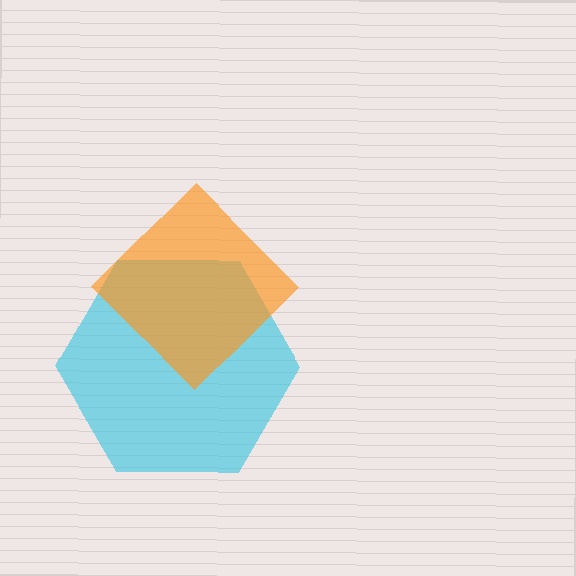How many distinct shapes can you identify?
There are 2 distinct shapes: a cyan hexagon, an orange diamond.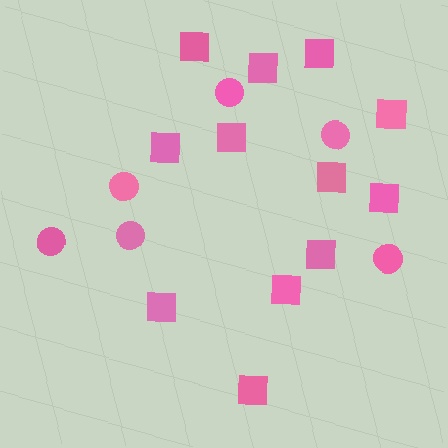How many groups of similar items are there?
There are 2 groups: one group of squares (12) and one group of circles (6).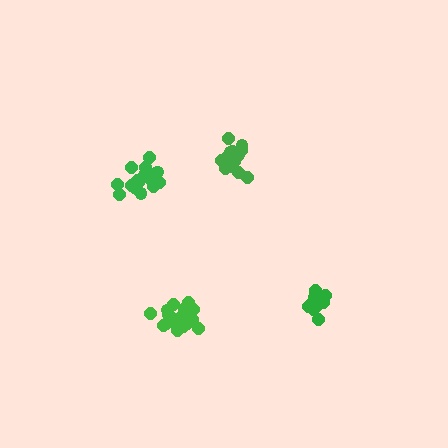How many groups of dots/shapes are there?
There are 4 groups.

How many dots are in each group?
Group 1: 19 dots, Group 2: 16 dots, Group 3: 13 dots, Group 4: 16 dots (64 total).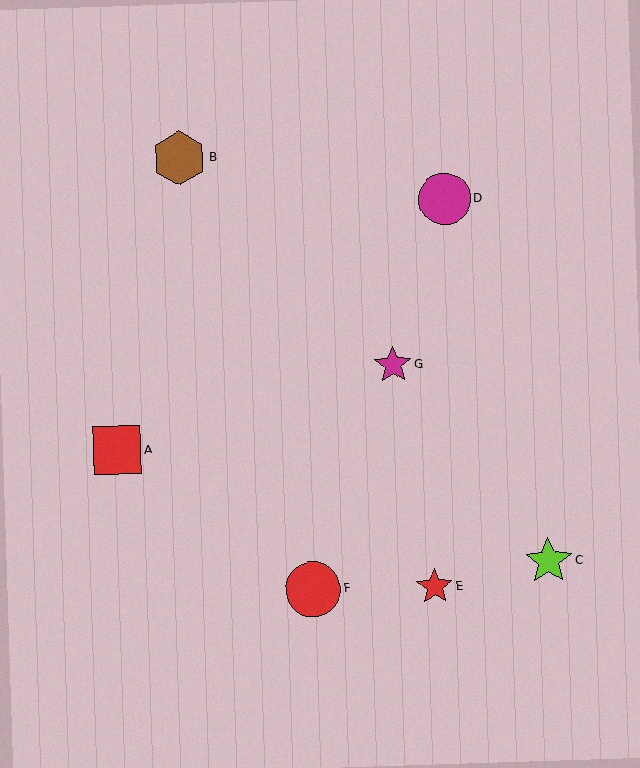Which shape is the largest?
The red circle (labeled F) is the largest.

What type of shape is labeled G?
Shape G is a magenta star.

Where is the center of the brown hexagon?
The center of the brown hexagon is at (179, 158).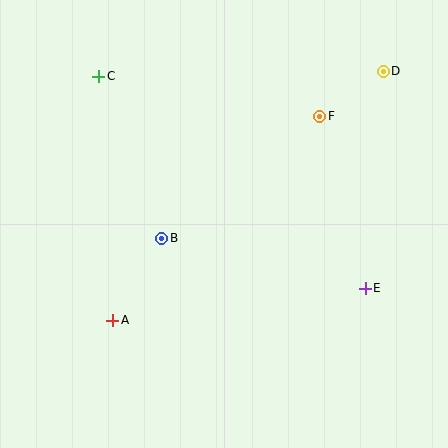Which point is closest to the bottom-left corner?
Point A is closest to the bottom-left corner.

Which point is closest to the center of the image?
Point B at (162, 238) is closest to the center.